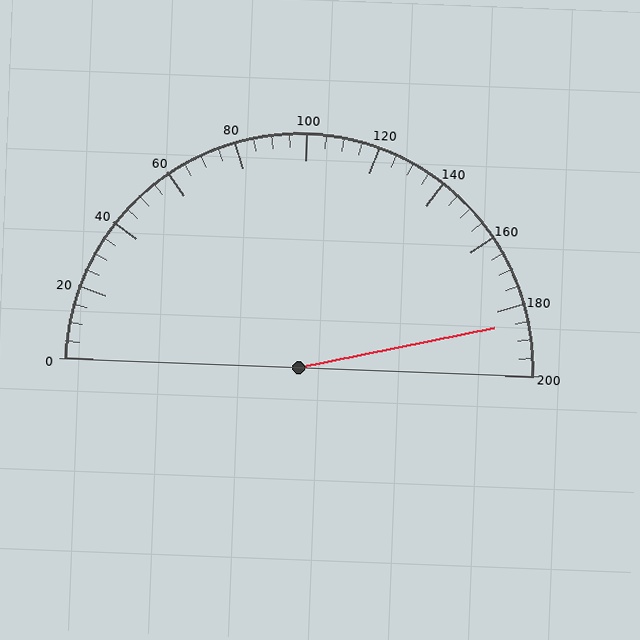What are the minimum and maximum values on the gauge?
The gauge ranges from 0 to 200.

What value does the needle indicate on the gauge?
The needle indicates approximately 185.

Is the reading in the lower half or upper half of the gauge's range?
The reading is in the upper half of the range (0 to 200).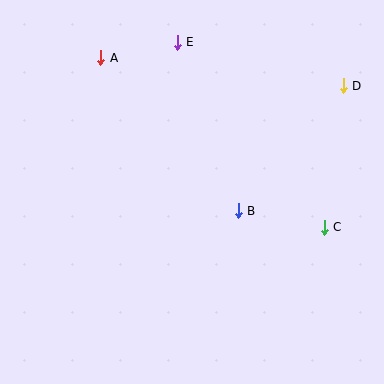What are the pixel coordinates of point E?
Point E is at (177, 42).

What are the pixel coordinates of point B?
Point B is at (238, 211).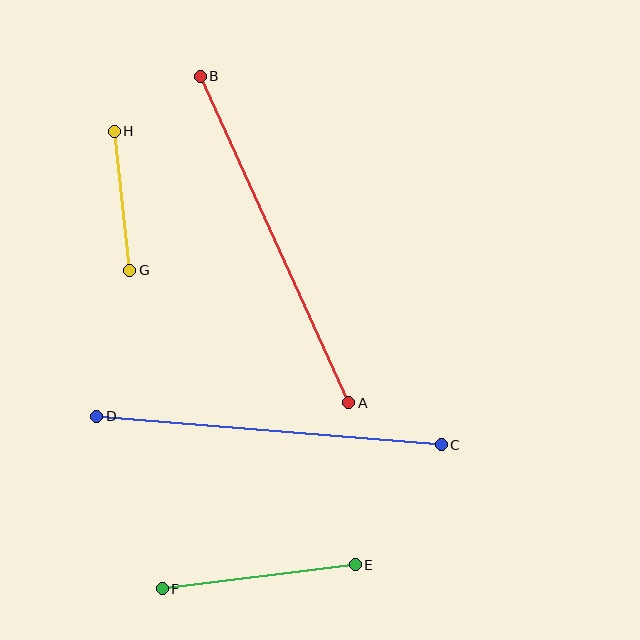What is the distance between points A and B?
The distance is approximately 359 pixels.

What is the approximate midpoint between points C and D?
The midpoint is at approximately (269, 431) pixels.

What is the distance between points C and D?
The distance is approximately 345 pixels.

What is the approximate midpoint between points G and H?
The midpoint is at approximately (122, 201) pixels.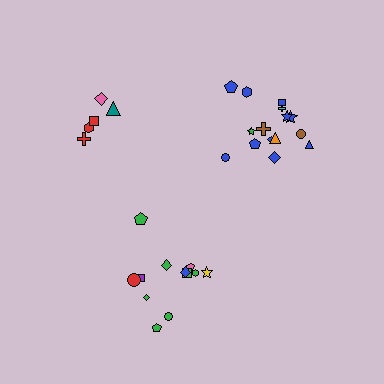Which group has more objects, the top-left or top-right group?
The top-right group.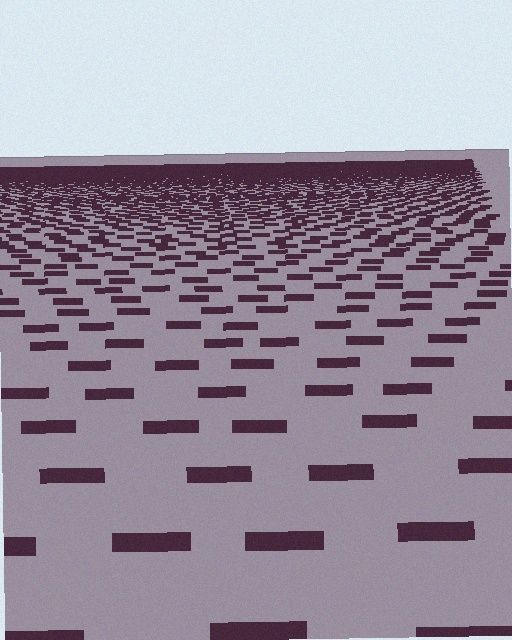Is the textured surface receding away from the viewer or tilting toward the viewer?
The surface is receding away from the viewer. Texture elements get smaller and denser toward the top.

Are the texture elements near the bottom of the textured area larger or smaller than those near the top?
Larger. Near the bottom, elements are closer to the viewer and appear at a bigger on-screen size.